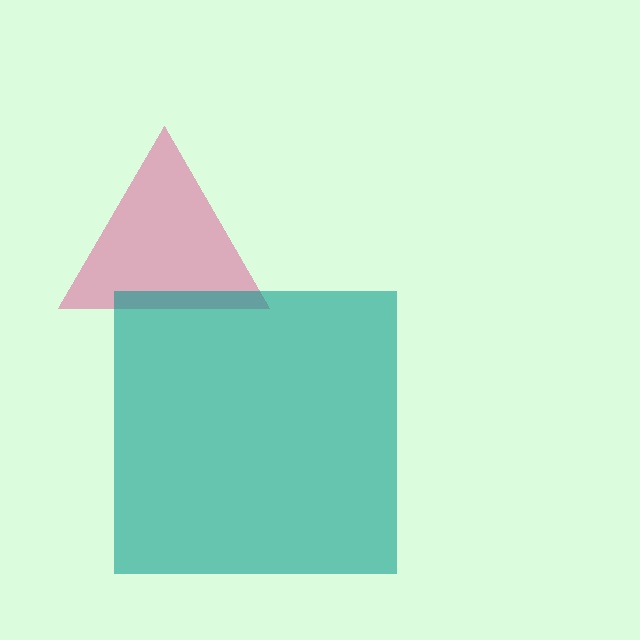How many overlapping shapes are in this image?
There are 2 overlapping shapes in the image.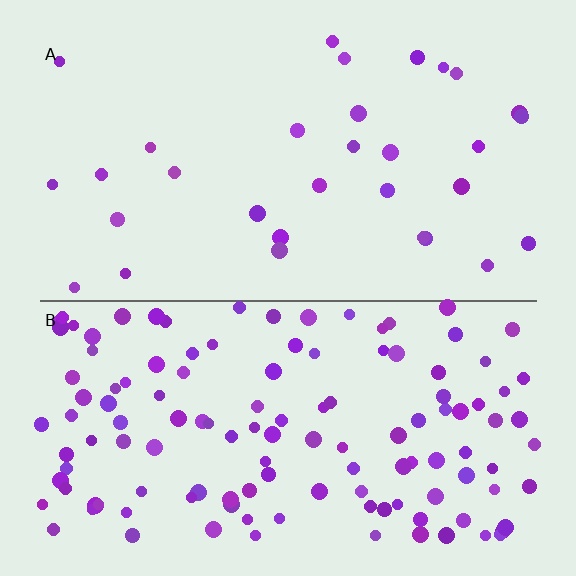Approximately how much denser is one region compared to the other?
Approximately 4.1× — region B over region A.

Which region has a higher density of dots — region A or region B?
B (the bottom).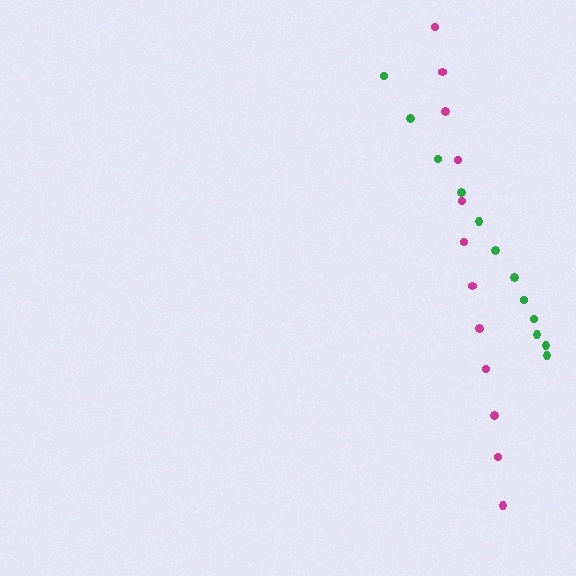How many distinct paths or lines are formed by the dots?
There are 2 distinct paths.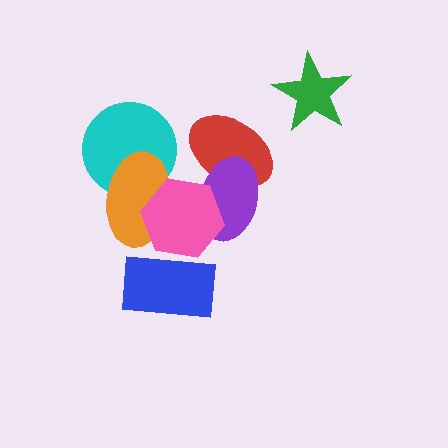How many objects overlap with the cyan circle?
1 object overlaps with the cyan circle.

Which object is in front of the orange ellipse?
The pink hexagon is in front of the orange ellipse.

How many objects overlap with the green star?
0 objects overlap with the green star.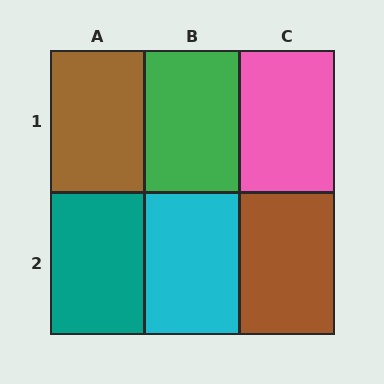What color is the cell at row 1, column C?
Pink.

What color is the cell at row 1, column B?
Green.